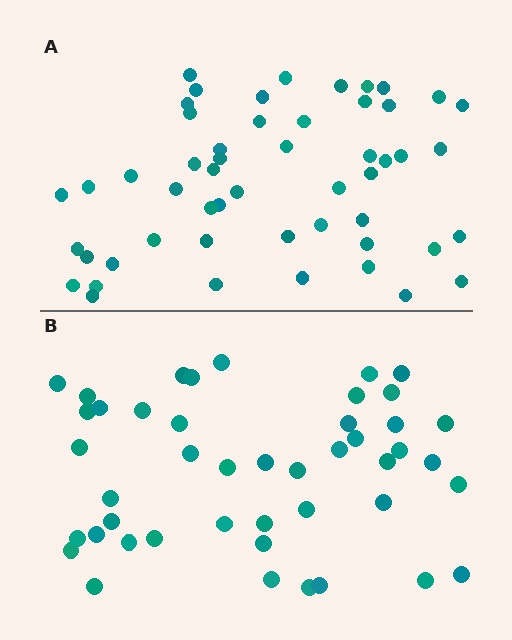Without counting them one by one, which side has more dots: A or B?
Region A (the top region) has more dots.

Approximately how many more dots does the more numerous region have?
Region A has roughly 8 or so more dots than region B.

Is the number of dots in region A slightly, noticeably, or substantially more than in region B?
Region A has only slightly more — the two regions are fairly close. The ratio is roughly 1.2 to 1.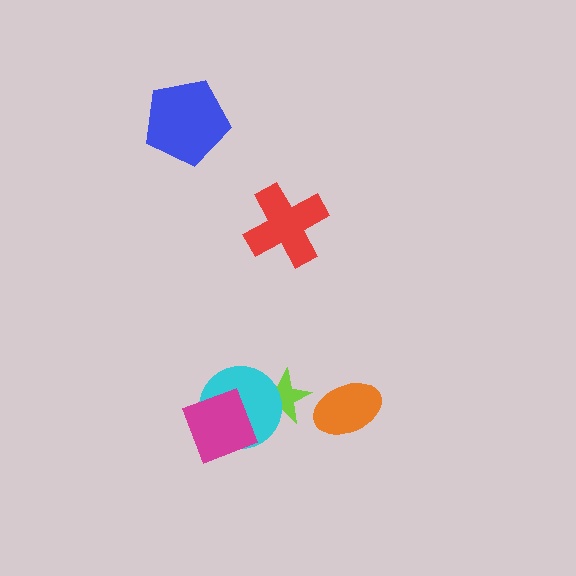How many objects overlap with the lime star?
1 object overlaps with the lime star.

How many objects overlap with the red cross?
0 objects overlap with the red cross.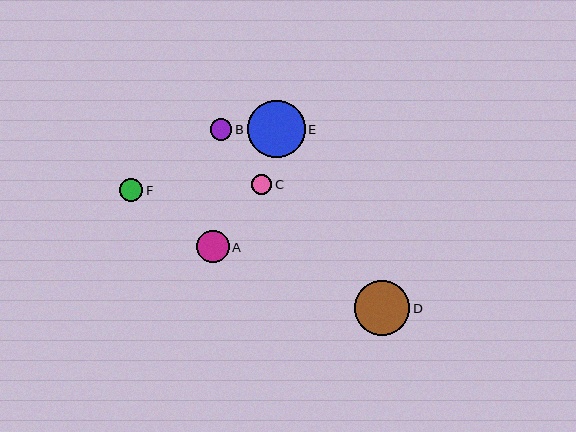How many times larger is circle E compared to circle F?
Circle E is approximately 2.4 times the size of circle F.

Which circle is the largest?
Circle E is the largest with a size of approximately 58 pixels.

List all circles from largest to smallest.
From largest to smallest: E, D, A, F, B, C.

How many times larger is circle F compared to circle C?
Circle F is approximately 1.2 times the size of circle C.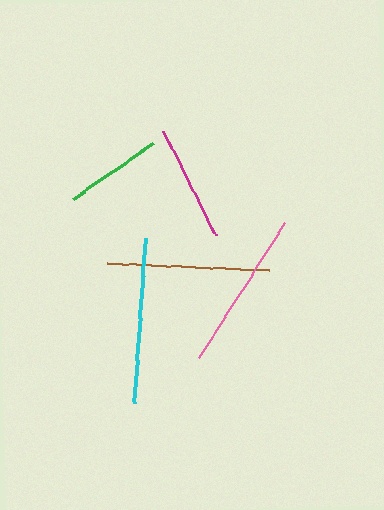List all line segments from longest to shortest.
From longest to shortest: cyan, brown, pink, magenta, green.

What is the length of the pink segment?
The pink segment is approximately 160 pixels long.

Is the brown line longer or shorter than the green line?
The brown line is longer than the green line.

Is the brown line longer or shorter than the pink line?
The brown line is longer than the pink line.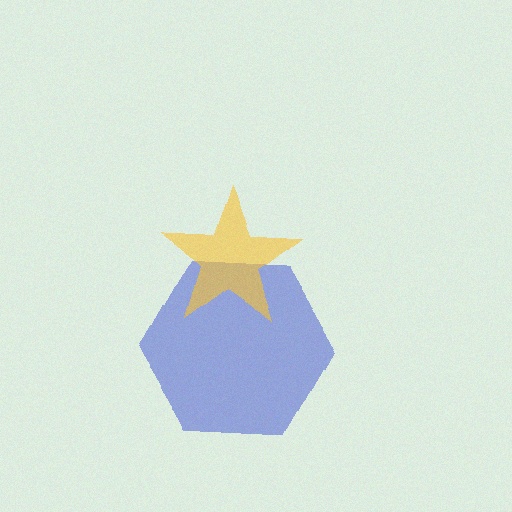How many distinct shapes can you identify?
There are 2 distinct shapes: a blue hexagon, a yellow star.